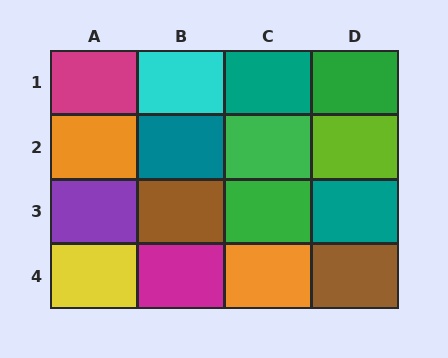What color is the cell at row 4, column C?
Orange.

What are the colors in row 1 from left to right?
Magenta, cyan, teal, green.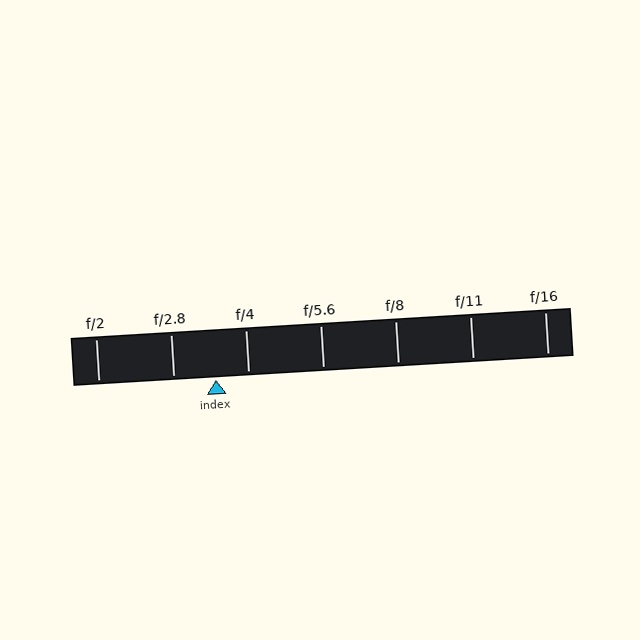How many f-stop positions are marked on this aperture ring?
There are 7 f-stop positions marked.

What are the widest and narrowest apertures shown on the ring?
The widest aperture shown is f/2 and the narrowest is f/16.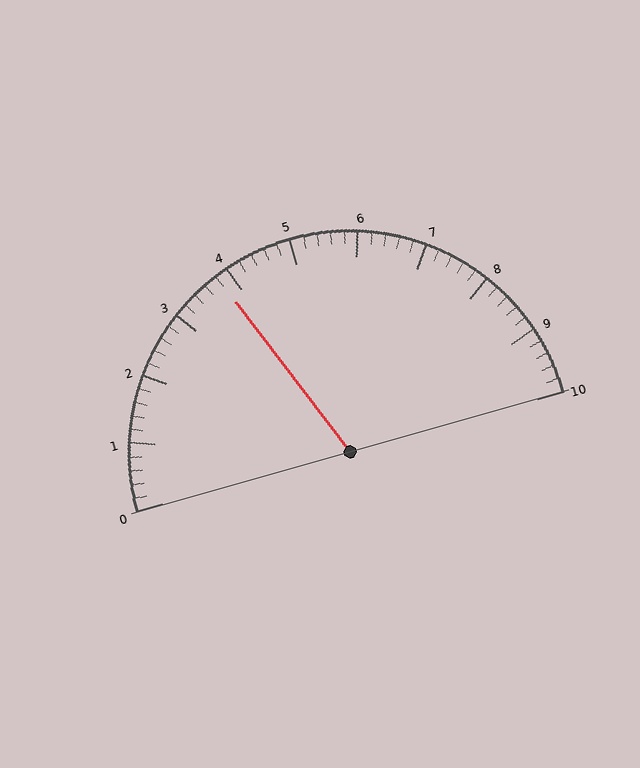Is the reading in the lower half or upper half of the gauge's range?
The reading is in the lower half of the range (0 to 10).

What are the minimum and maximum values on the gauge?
The gauge ranges from 0 to 10.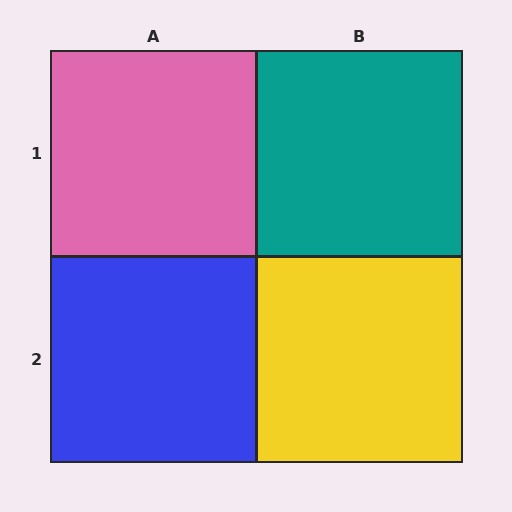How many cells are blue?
1 cell is blue.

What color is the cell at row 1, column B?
Teal.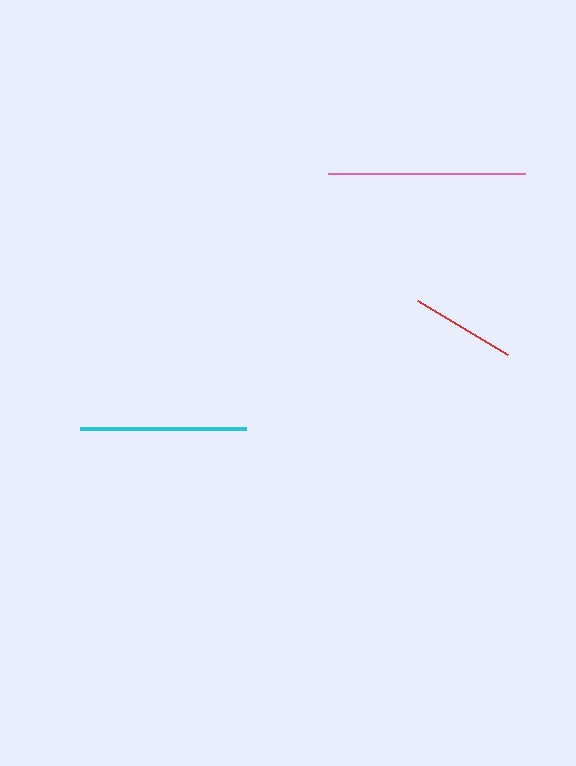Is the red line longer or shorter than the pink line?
The pink line is longer than the red line.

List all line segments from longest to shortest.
From longest to shortest: pink, cyan, red.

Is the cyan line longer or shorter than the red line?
The cyan line is longer than the red line.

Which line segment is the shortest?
The red line is the shortest at approximately 105 pixels.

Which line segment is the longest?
The pink line is the longest at approximately 197 pixels.